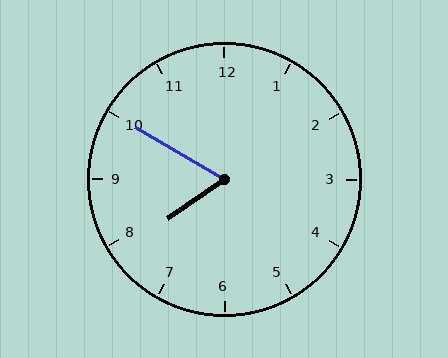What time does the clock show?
7:50.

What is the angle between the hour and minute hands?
Approximately 65 degrees.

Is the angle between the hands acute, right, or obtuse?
It is acute.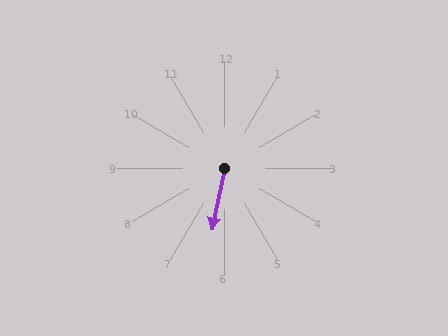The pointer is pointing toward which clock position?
Roughly 6 o'clock.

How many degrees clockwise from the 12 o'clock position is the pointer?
Approximately 191 degrees.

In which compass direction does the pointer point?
South.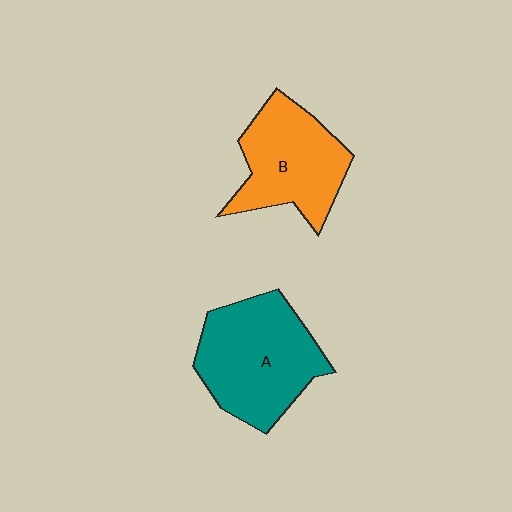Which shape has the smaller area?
Shape B (orange).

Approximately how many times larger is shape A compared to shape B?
Approximately 1.2 times.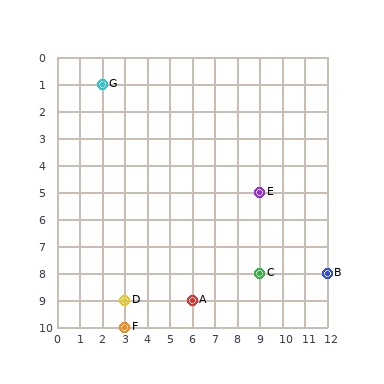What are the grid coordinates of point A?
Point A is at grid coordinates (6, 9).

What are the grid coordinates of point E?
Point E is at grid coordinates (9, 5).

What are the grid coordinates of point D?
Point D is at grid coordinates (3, 9).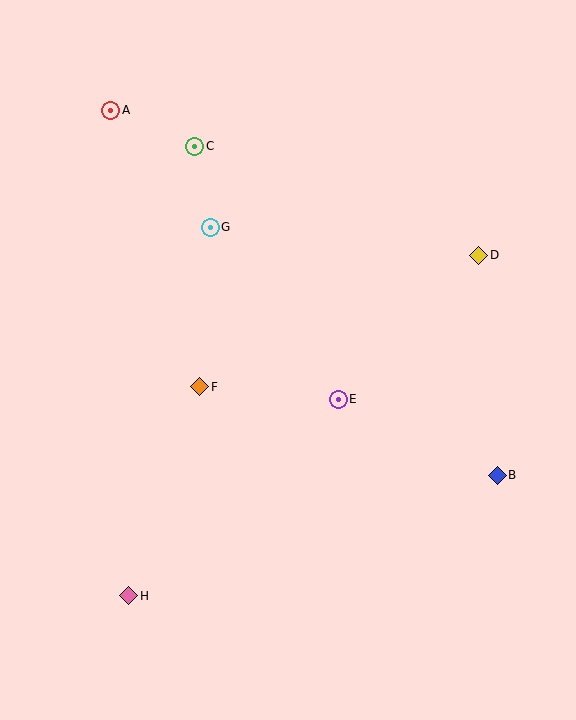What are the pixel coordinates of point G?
Point G is at (210, 227).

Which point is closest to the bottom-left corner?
Point H is closest to the bottom-left corner.